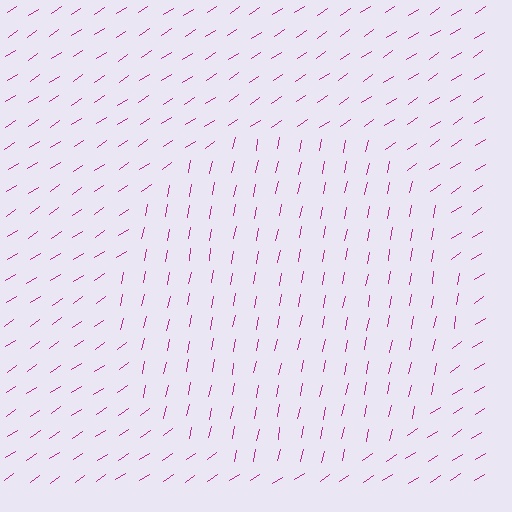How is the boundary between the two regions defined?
The boundary is defined purely by a change in line orientation (approximately 45 degrees difference). All lines are the same color and thickness.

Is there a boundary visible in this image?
Yes, there is a texture boundary formed by a change in line orientation.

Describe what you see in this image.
The image is filled with small magenta line segments. A circle region in the image has lines oriented differently from the surrounding lines, creating a visible texture boundary.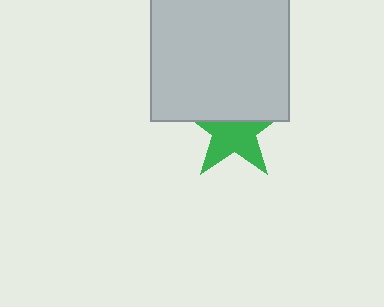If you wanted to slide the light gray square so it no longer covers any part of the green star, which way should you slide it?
Slide it up — that is the most direct way to separate the two shapes.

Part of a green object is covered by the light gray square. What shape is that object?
It is a star.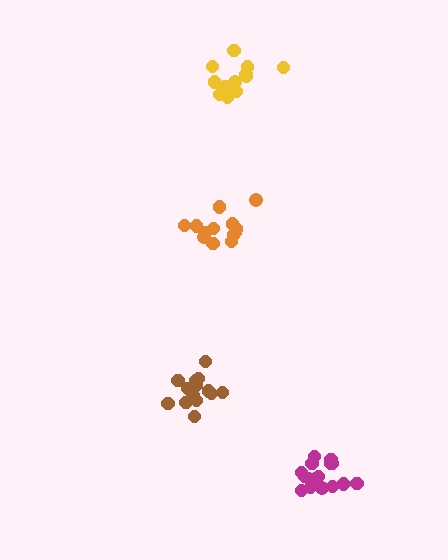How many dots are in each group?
Group 1: 14 dots, Group 2: 14 dots, Group 3: 16 dots, Group 4: 16 dots (60 total).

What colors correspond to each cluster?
The clusters are colored: orange, brown, yellow, magenta.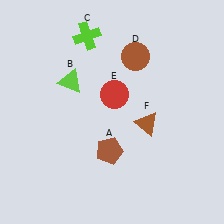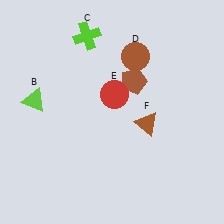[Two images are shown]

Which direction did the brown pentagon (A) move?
The brown pentagon (A) moved up.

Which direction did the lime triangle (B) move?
The lime triangle (B) moved left.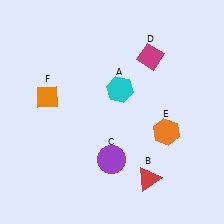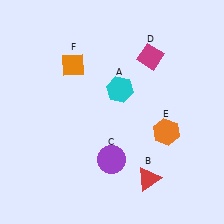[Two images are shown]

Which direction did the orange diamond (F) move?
The orange diamond (F) moved up.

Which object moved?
The orange diamond (F) moved up.